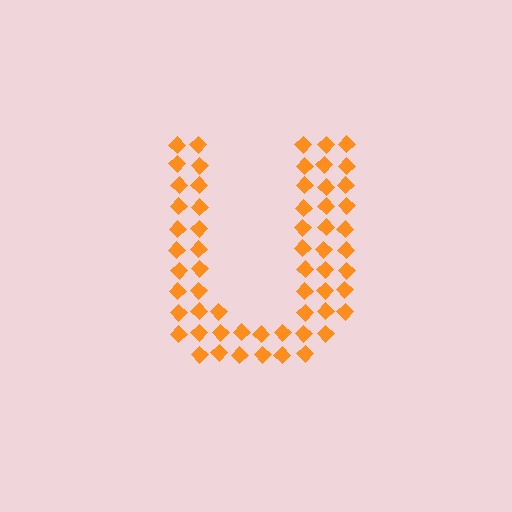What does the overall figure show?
The overall figure shows the letter U.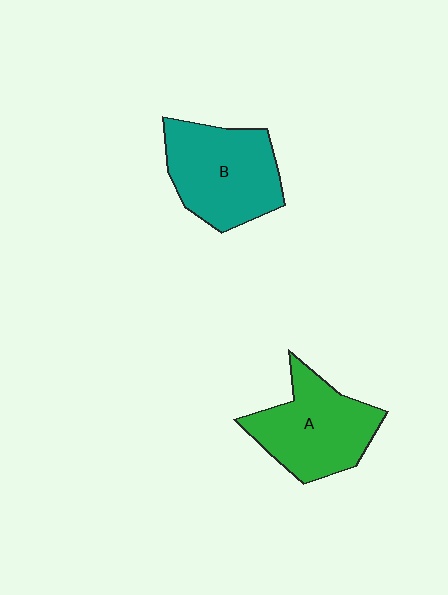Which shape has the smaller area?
Shape A (green).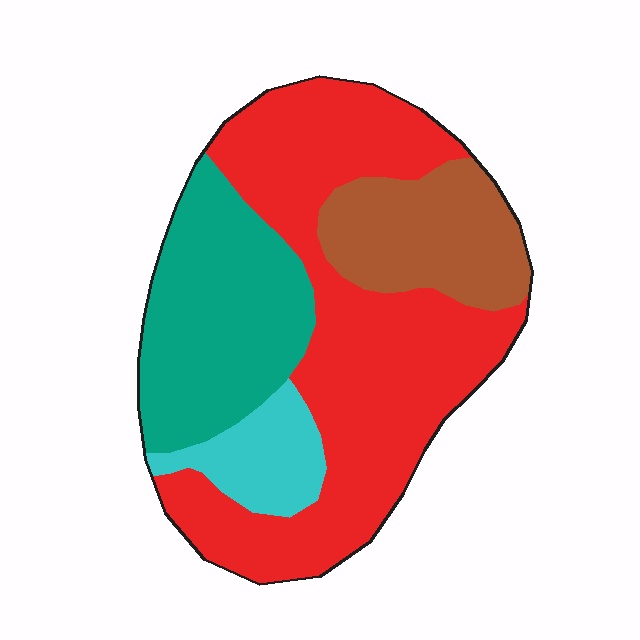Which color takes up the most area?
Red, at roughly 50%.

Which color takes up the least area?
Cyan, at roughly 10%.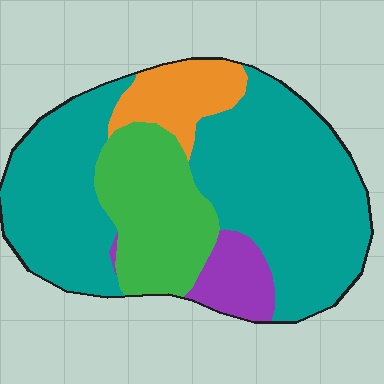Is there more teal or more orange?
Teal.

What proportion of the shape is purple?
Purple takes up about one tenth (1/10) of the shape.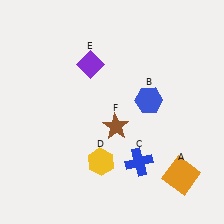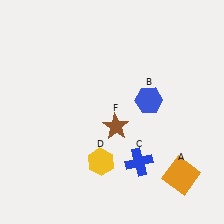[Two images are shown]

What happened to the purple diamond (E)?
The purple diamond (E) was removed in Image 2. It was in the top-left area of Image 1.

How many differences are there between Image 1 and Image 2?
There is 1 difference between the two images.